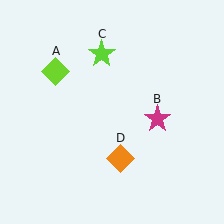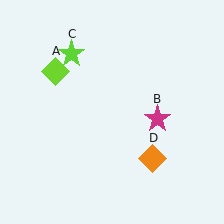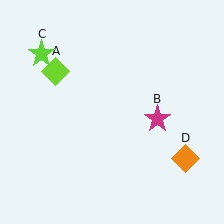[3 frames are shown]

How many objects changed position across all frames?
2 objects changed position: lime star (object C), orange diamond (object D).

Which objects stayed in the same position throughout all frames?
Lime diamond (object A) and magenta star (object B) remained stationary.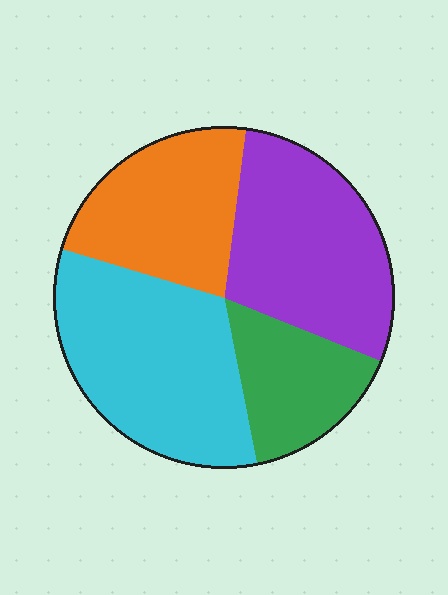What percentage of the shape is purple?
Purple covers roughly 30% of the shape.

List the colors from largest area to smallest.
From largest to smallest: cyan, purple, orange, green.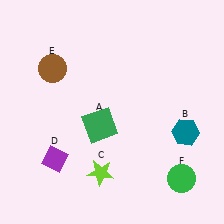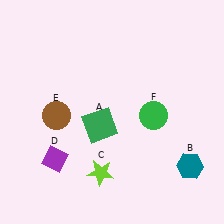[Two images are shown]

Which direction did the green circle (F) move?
The green circle (F) moved up.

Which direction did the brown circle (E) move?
The brown circle (E) moved down.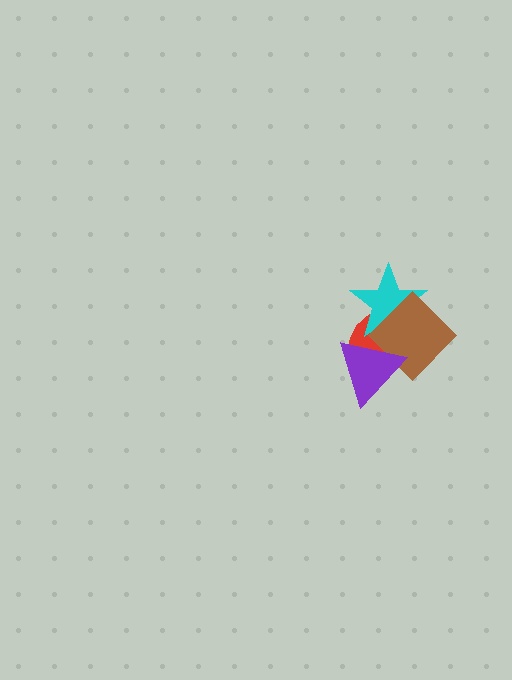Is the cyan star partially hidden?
Yes, it is partially covered by another shape.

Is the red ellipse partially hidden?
Yes, it is partially covered by another shape.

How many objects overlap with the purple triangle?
3 objects overlap with the purple triangle.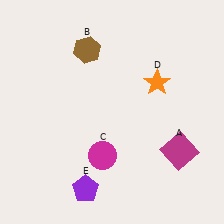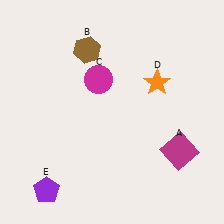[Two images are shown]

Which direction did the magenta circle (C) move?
The magenta circle (C) moved up.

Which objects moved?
The objects that moved are: the magenta circle (C), the purple pentagon (E).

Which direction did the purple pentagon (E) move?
The purple pentagon (E) moved left.